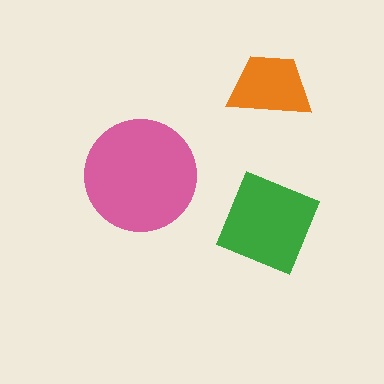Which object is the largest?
The pink circle.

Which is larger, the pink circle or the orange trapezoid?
The pink circle.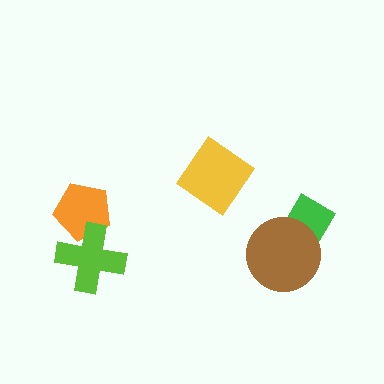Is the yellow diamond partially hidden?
No, no other shape covers it.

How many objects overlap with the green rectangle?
1 object overlaps with the green rectangle.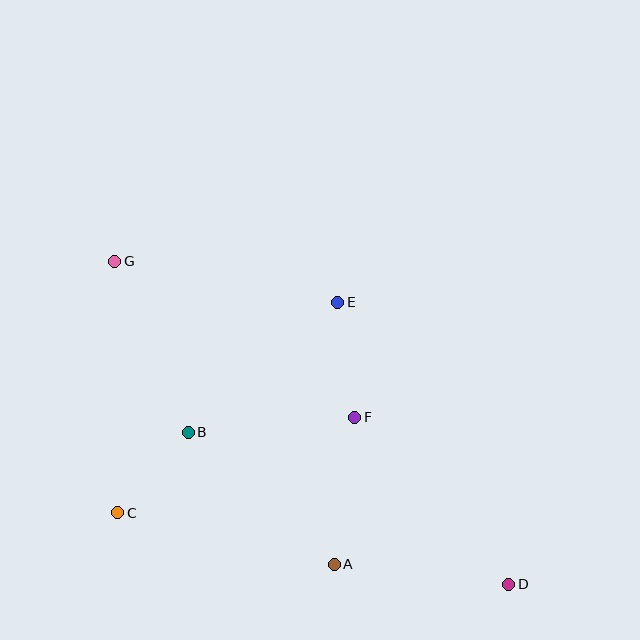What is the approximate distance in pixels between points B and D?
The distance between B and D is approximately 355 pixels.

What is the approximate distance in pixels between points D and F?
The distance between D and F is approximately 227 pixels.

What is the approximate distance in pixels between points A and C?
The distance between A and C is approximately 222 pixels.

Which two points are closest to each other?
Points B and C are closest to each other.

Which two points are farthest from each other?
Points D and G are farthest from each other.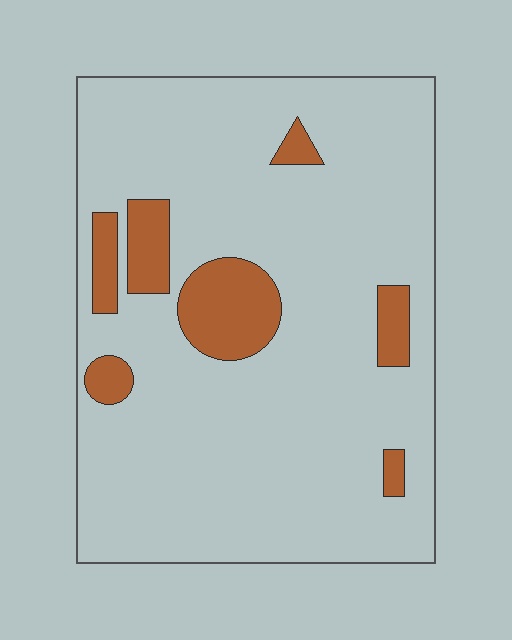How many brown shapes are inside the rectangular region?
7.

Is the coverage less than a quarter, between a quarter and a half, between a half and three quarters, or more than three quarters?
Less than a quarter.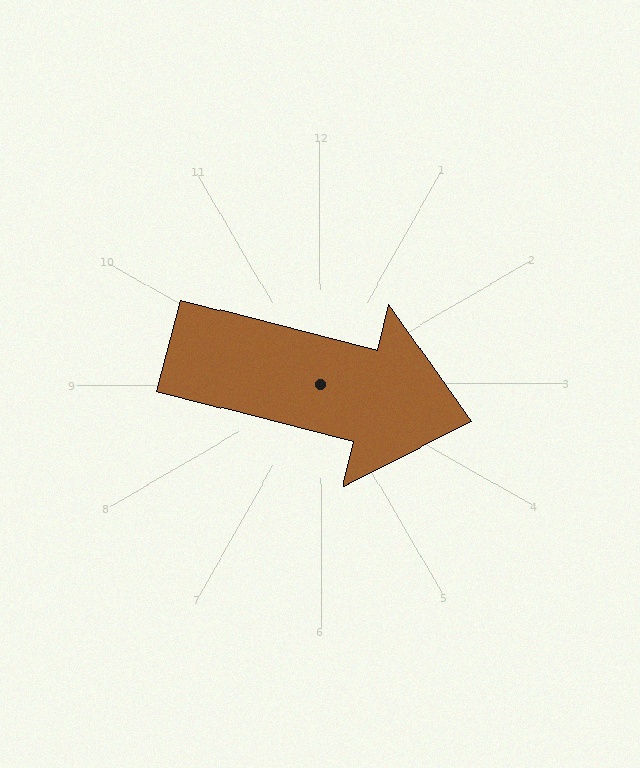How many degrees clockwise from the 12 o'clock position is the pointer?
Approximately 104 degrees.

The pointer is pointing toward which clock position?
Roughly 3 o'clock.